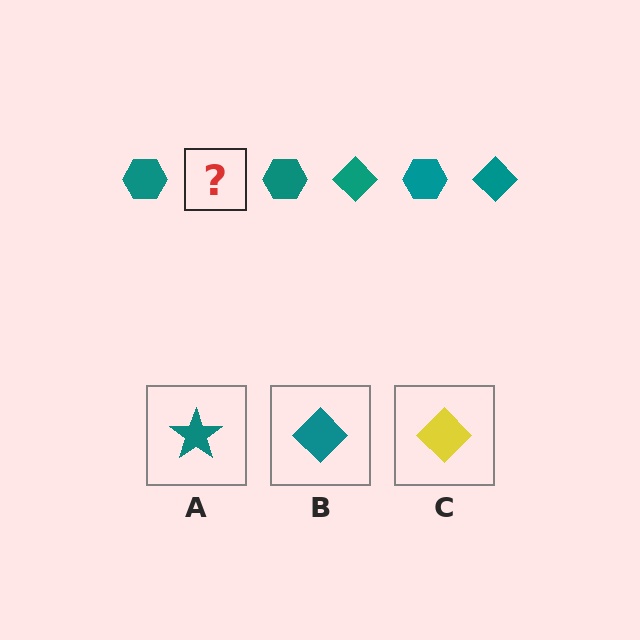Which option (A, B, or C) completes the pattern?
B.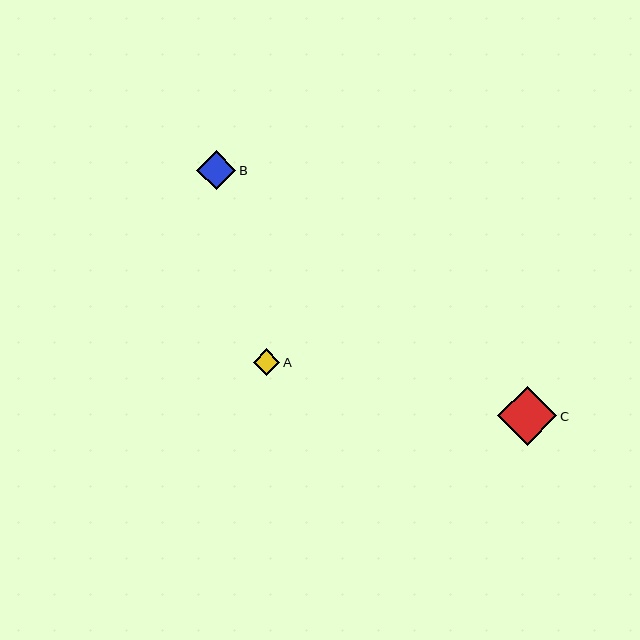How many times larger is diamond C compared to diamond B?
Diamond C is approximately 1.5 times the size of diamond B.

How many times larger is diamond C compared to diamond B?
Diamond C is approximately 1.5 times the size of diamond B.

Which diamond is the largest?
Diamond C is the largest with a size of approximately 59 pixels.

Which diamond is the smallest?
Diamond A is the smallest with a size of approximately 27 pixels.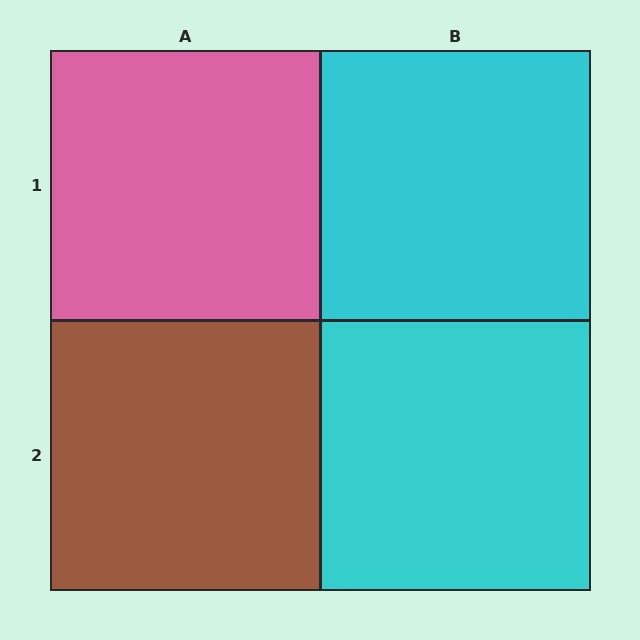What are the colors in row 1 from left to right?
Pink, cyan.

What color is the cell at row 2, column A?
Brown.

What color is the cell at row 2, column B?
Cyan.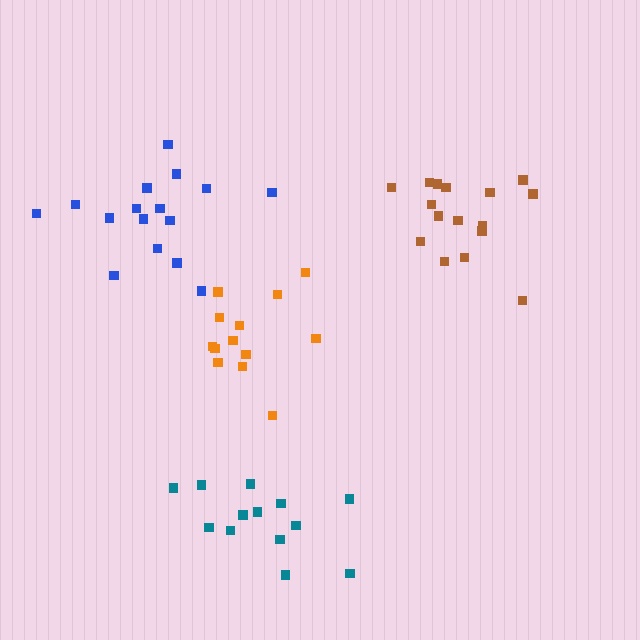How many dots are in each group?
Group 1: 16 dots, Group 2: 13 dots, Group 3: 16 dots, Group 4: 13 dots (58 total).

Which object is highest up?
The brown cluster is topmost.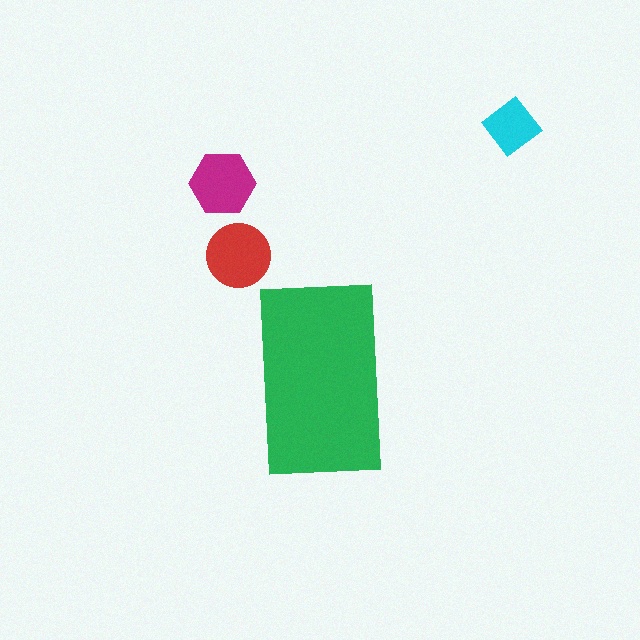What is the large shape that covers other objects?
A green rectangle.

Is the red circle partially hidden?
No, the red circle is fully visible.